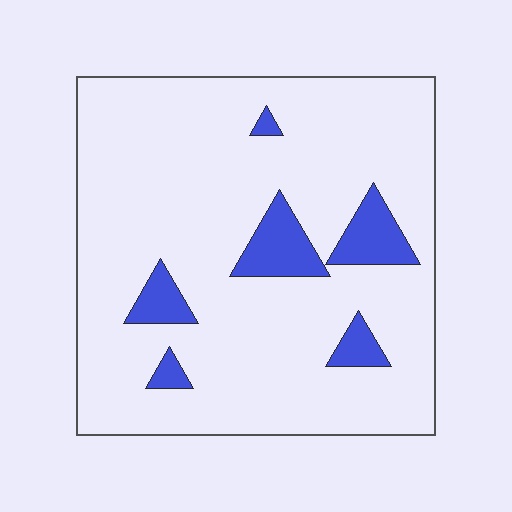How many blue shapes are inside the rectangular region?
6.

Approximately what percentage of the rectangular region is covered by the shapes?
Approximately 10%.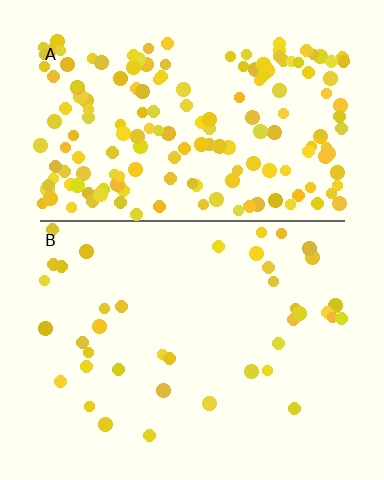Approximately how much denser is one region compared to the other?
Approximately 4.3× — region A over region B.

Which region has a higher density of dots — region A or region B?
A (the top).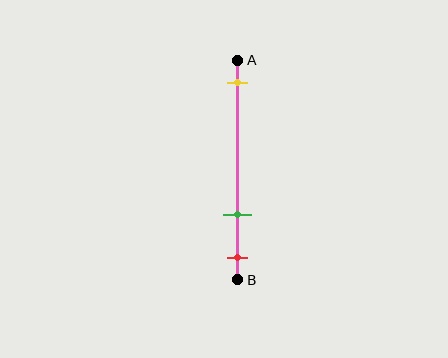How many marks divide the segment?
There are 3 marks dividing the segment.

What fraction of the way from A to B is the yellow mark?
The yellow mark is approximately 10% (0.1) of the way from A to B.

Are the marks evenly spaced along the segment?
No, the marks are not evenly spaced.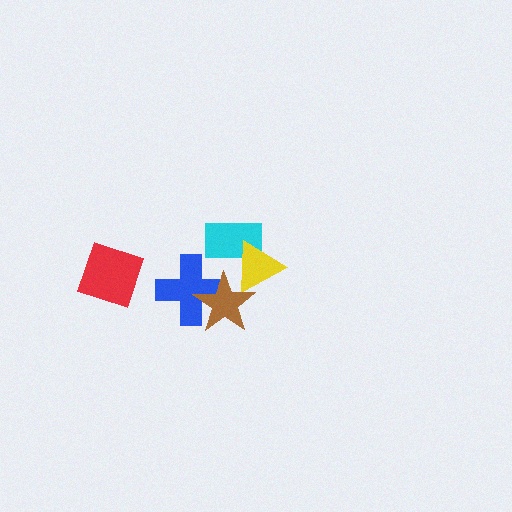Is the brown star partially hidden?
No, no other shape covers it.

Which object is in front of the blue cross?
The brown star is in front of the blue cross.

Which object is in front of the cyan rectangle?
The yellow triangle is in front of the cyan rectangle.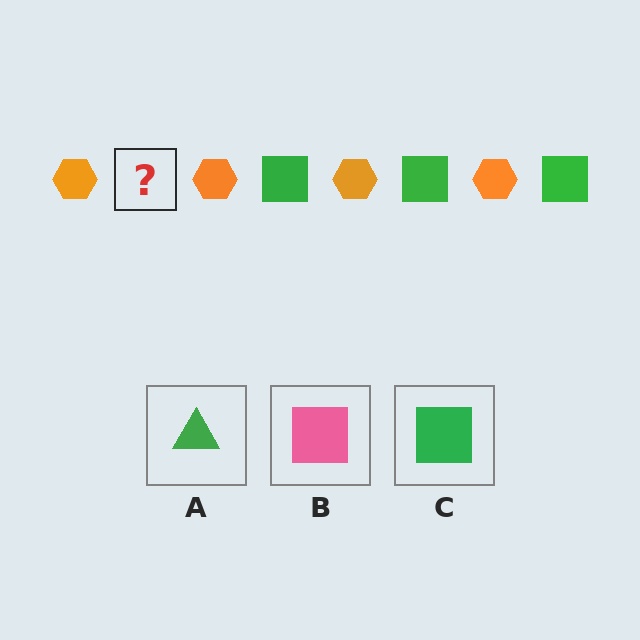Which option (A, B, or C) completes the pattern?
C.